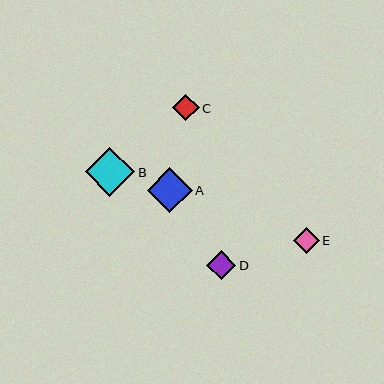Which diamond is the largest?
Diamond B is the largest with a size of approximately 50 pixels.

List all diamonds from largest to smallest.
From largest to smallest: B, A, D, C, E.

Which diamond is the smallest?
Diamond E is the smallest with a size of approximately 26 pixels.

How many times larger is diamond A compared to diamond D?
Diamond A is approximately 1.5 times the size of diamond D.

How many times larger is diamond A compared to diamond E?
Diamond A is approximately 1.7 times the size of diamond E.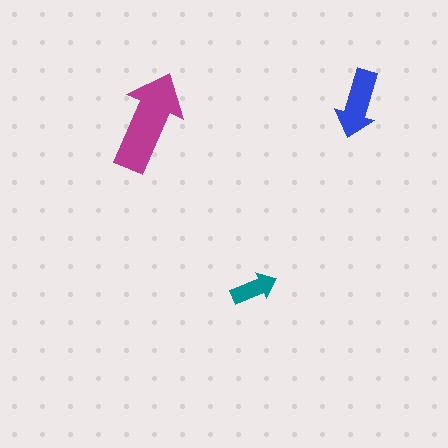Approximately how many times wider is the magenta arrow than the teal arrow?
About 2 times wider.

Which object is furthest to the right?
The blue arrow is rightmost.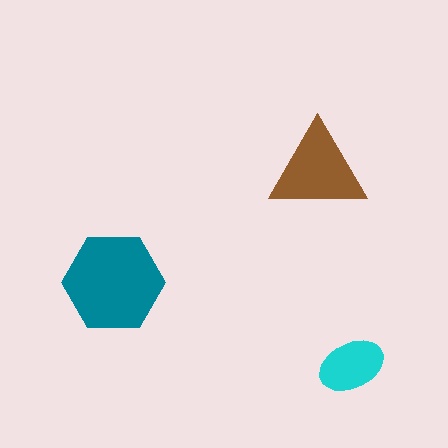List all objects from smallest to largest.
The cyan ellipse, the brown triangle, the teal hexagon.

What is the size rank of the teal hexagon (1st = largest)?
1st.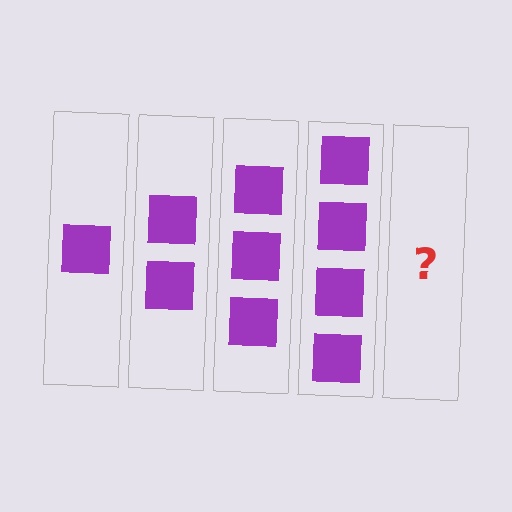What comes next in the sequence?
The next element should be 5 squares.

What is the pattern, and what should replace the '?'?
The pattern is that each step adds one more square. The '?' should be 5 squares.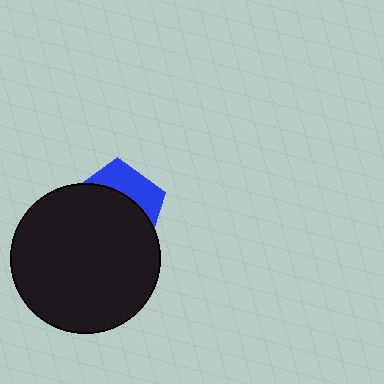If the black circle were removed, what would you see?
You would see the complete blue pentagon.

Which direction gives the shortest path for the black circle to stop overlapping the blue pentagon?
Moving down gives the shortest separation.